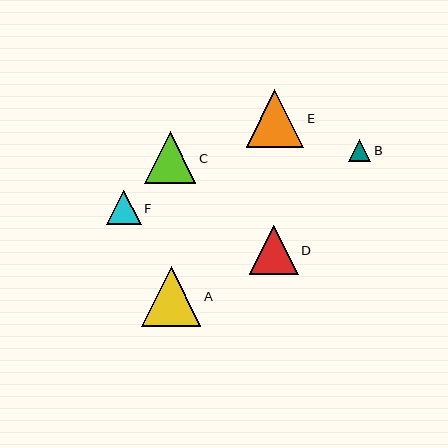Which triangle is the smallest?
Triangle B is the smallest with a size of approximately 23 pixels.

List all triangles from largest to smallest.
From largest to smallest: A, E, C, D, F, B.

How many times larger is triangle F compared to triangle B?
Triangle F is approximately 1.5 times the size of triangle B.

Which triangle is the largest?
Triangle A is the largest with a size of approximately 60 pixels.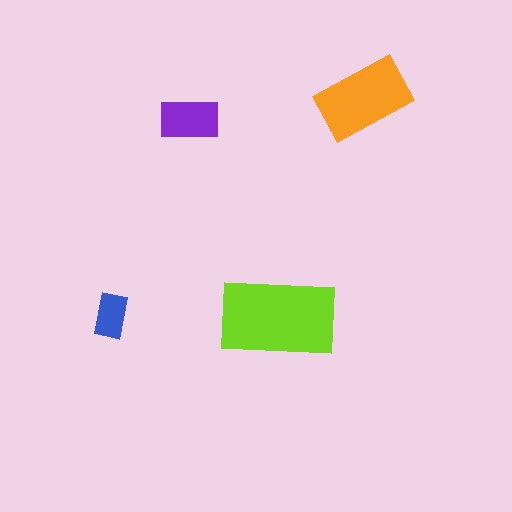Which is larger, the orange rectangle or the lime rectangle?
The lime one.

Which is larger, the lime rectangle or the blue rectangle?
The lime one.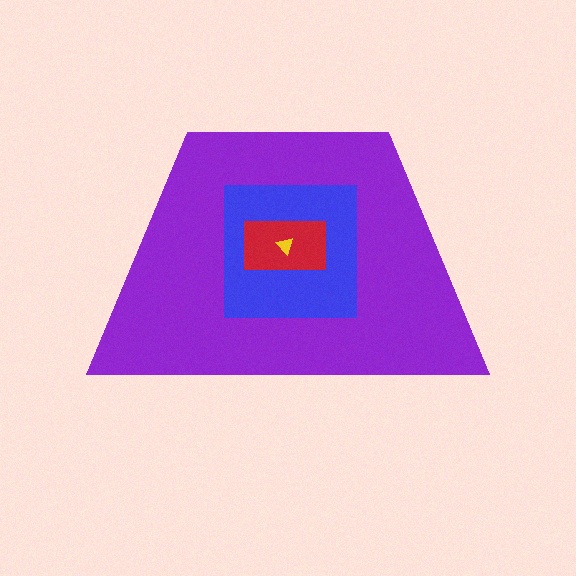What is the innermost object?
The yellow triangle.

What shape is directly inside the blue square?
The red rectangle.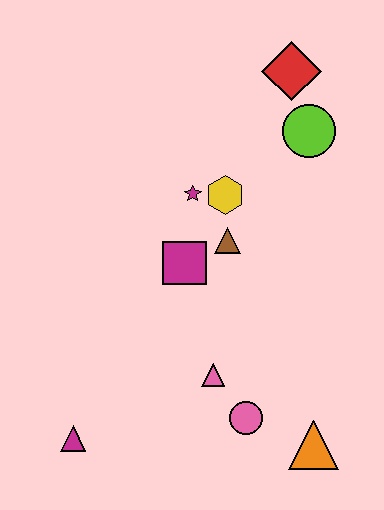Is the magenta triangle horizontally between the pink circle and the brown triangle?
No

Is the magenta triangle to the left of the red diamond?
Yes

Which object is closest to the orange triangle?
The pink circle is closest to the orange triangle.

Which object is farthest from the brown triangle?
The magenta triangle is farthest from the brown triangle.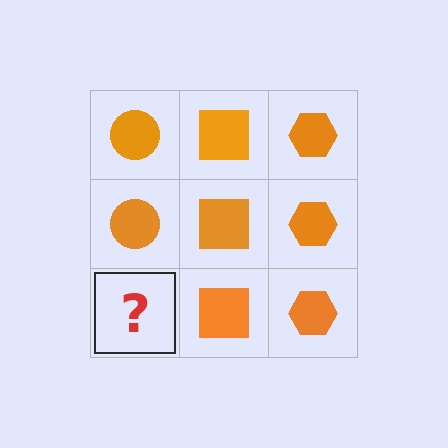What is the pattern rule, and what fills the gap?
The rule is that each column has a consistent shape. The gap should be filled with an orange circle.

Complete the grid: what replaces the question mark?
The question mark should be replaced with an orange circle.